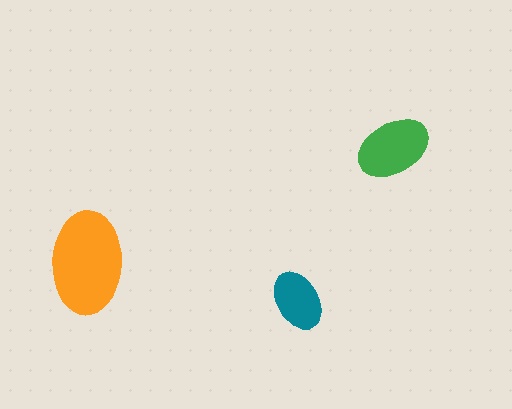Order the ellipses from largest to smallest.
the orange one, the green one, the teal one.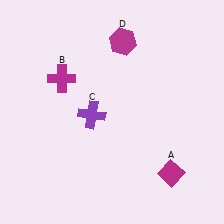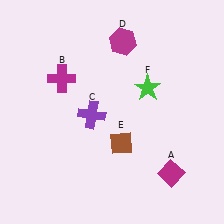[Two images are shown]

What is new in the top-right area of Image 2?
A green star (F) was added in the top-right area of Image 2.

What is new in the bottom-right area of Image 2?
A brown diamond (E) was added in the bottom-right area of Image 2.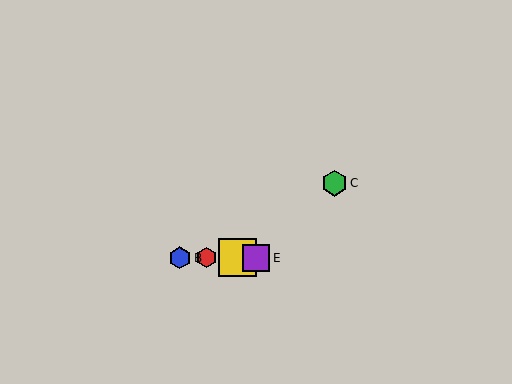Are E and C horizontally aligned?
No, E is at y≈258 and C is at y≈183.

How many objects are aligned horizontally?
4 objects (A, B, D, E) are aligned horizontally.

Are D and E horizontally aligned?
Yes, both are at y≈258.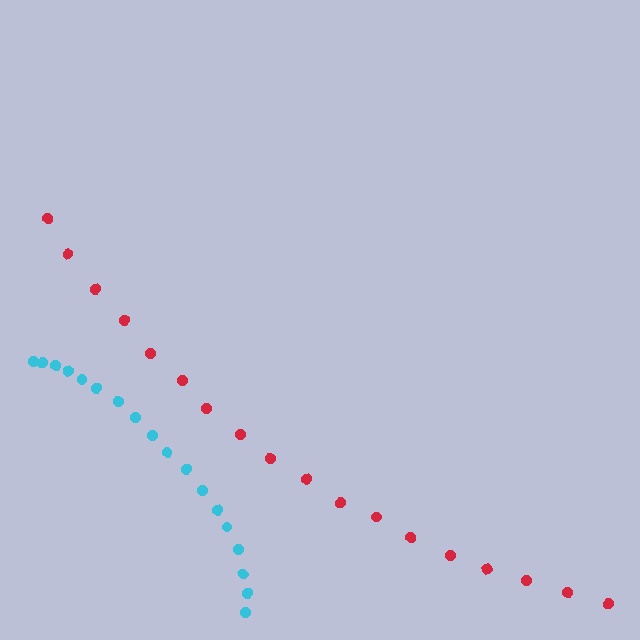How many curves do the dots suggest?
There are 2 distinct paths.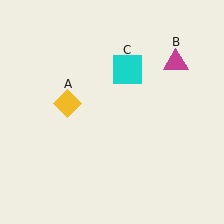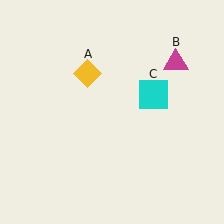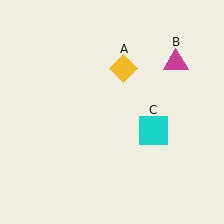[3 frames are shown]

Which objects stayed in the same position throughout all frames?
Magenta triangle (object B) remained stationary.